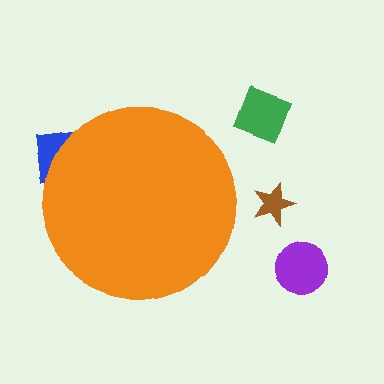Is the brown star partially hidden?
No, the brown star is fully visible.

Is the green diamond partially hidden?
No, the green diamond is fully visible.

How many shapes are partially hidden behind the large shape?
1 shape is partially hidden.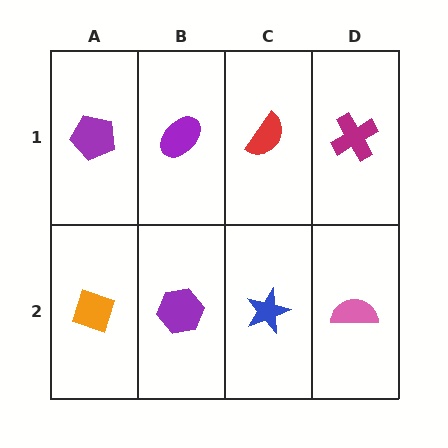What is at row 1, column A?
A purple pentagon.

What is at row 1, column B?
A purple ellipse.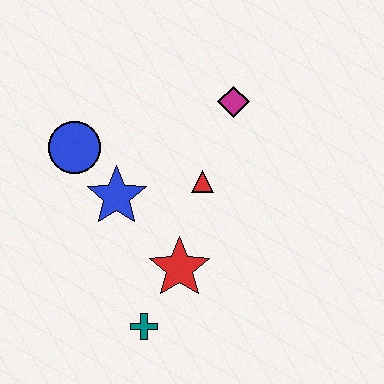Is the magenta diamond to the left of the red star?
No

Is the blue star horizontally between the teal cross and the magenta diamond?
No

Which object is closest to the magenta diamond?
The red triangle is closest to the magenta diamond.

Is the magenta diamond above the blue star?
Yes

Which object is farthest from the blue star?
The magenta diamond is farthest from the blue star.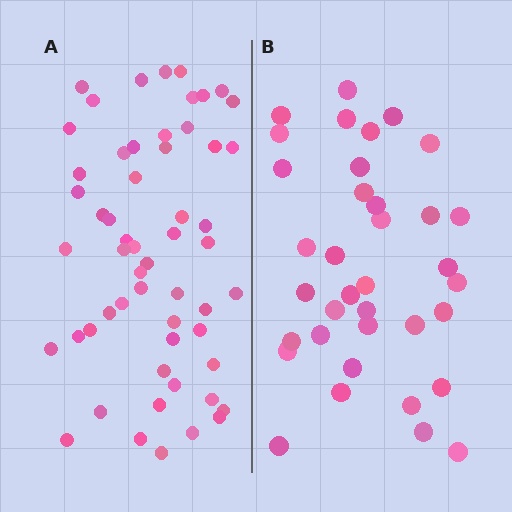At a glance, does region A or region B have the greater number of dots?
Region A (the left region) has more dots.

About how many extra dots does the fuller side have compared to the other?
Region A has approximately 20 more dots than region B.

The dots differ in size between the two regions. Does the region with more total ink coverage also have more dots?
No. Region B has more total ink coverage because its dots are larger, but region A actually contains more individual dots. Total area can be misleading — the number of items is what matters here.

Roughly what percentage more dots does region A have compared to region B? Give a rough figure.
About 55% more.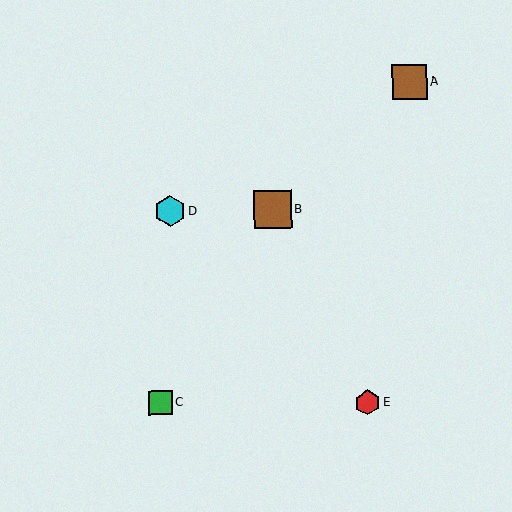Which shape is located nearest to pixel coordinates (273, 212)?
The brown square (labeled B) at (273, 209) is nearest to that location.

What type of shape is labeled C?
Shape C is a green square.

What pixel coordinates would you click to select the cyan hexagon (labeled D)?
Click at (170, 211) to select the cyan hexagon D.